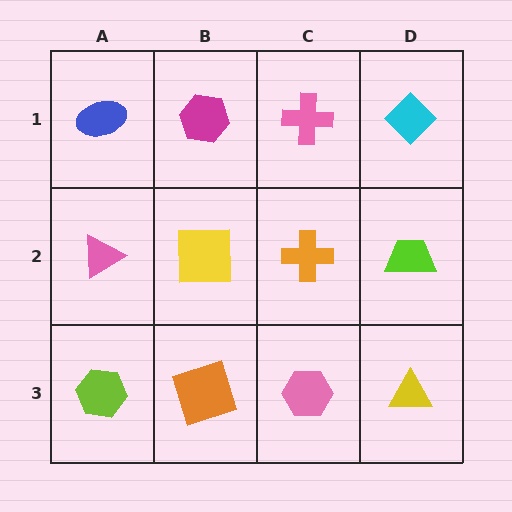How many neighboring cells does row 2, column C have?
4.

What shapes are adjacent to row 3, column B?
A yellow square (row 2, column B), a lime hexagon (row 3, column A), a pink hexagon (row 3, column C).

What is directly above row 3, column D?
A lime trapezoid.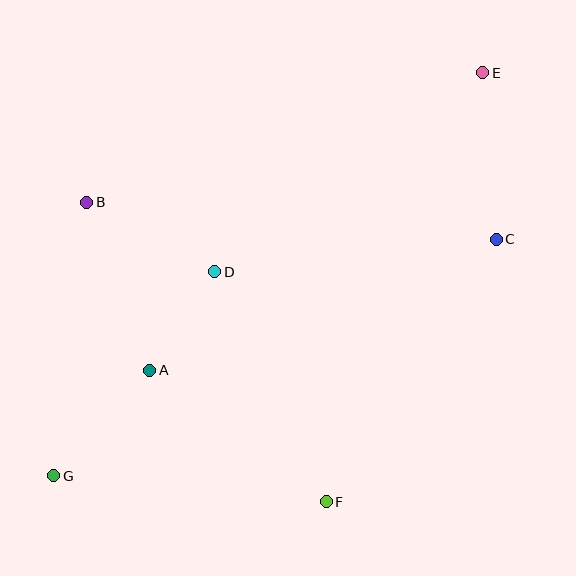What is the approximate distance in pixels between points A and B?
The distance between A and B is approximately 180 pixels.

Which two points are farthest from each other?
Points E and G are farthest from each other.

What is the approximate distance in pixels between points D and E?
The distance between D and E is approximately 334 pixels.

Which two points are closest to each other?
Points A and D are closest to each other.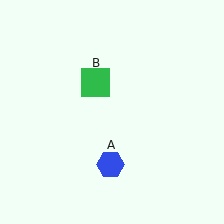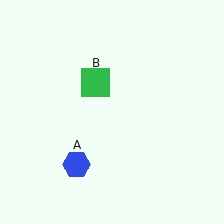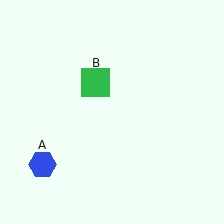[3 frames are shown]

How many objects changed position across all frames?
1 object changed position: blue hexagon (object A).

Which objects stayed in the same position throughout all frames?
Green square (object B) remained stationary.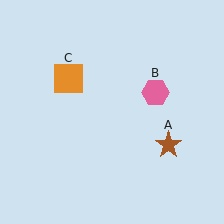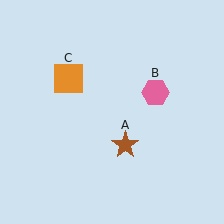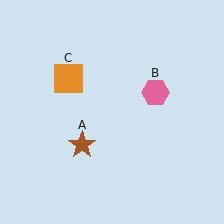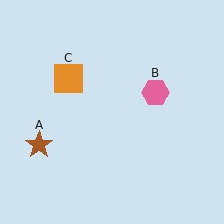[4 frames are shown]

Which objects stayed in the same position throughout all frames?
Pink hexagon (object B) and orange square (object C) remained stationary.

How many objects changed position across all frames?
1 object changed position: brown star (object A).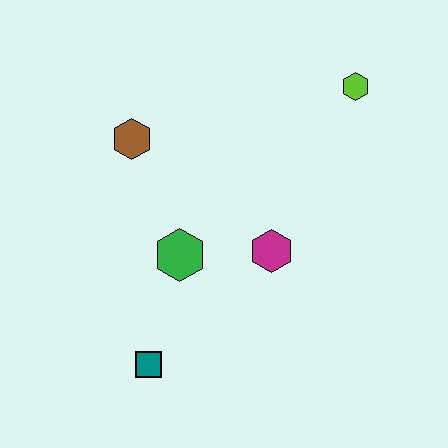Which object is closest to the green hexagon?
The magenta hexagon is closest to the green hexagon.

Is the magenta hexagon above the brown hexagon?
No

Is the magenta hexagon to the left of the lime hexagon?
Yes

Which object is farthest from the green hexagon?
The lime hexagon is farthest from the green hexagon.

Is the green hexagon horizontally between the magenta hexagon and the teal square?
Yes